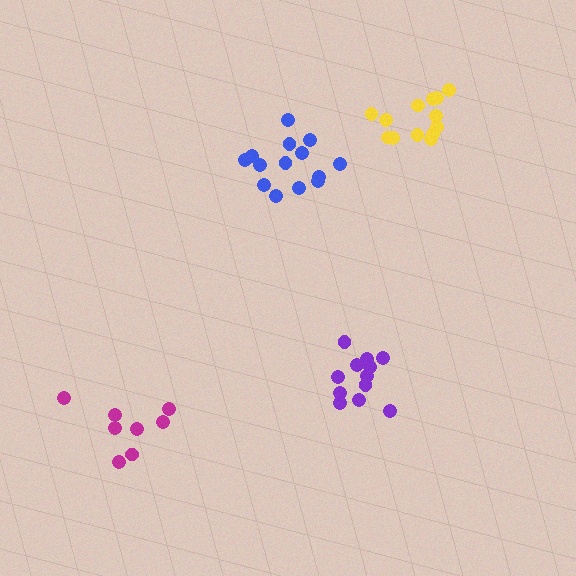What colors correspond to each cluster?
The clusters are colored: blue, purple, magenta, yellow.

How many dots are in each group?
Group 1: 14 dots, Group 2: 12 dots, Group 3: 8 dots, Group 4: 13 dots (47 total).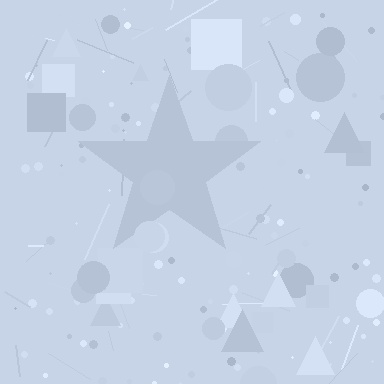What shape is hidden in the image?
A star is hidden in the image.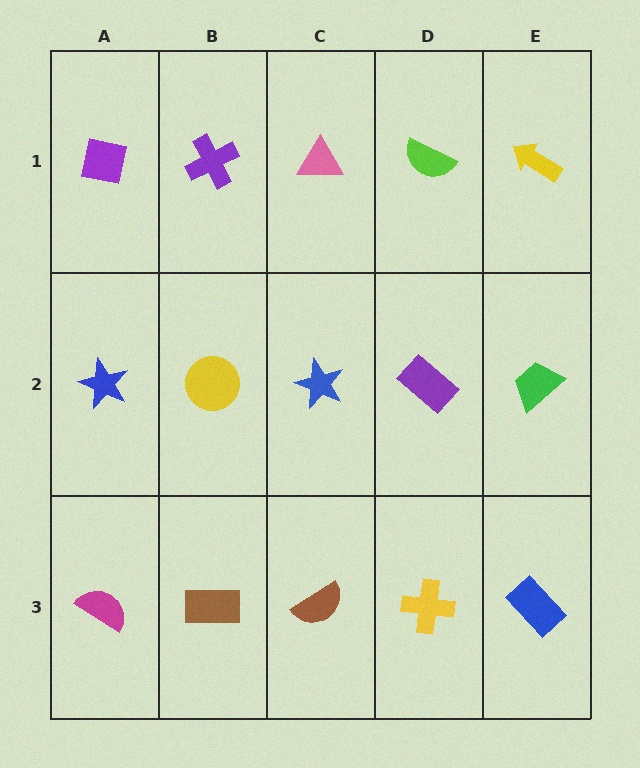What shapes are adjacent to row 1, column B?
A yellow circle (row 2, column B), a purple square (row 1, column A), a pink triangle (row 1, column C).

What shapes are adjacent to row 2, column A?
A purple square (row 1, column A), a magenta semicircle (row 3, column A), a yellow circle (row 2, column B).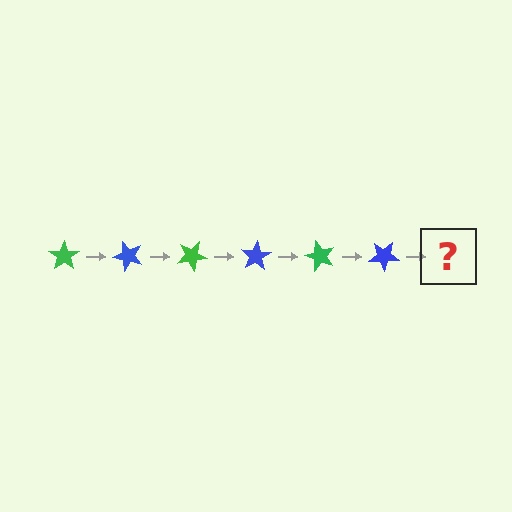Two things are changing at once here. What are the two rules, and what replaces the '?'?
The two rules are that it rotates 50 degrees each step and the color cycles through green and blue. The '?' should be a green star, rotated 300 degrees from the start.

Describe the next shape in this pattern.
It should be a green star, rotated 300 degrees from the start.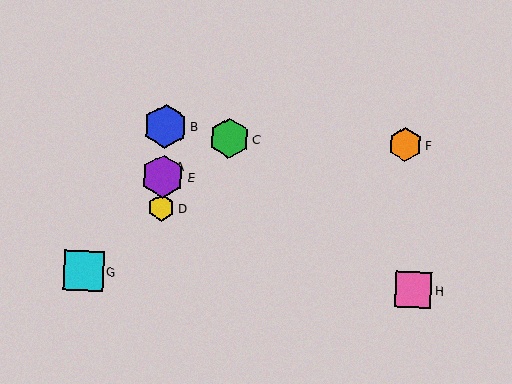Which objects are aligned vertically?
Objects A, B, D, E are aligned vertically.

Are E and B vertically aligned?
Yes, both are at x≈163.